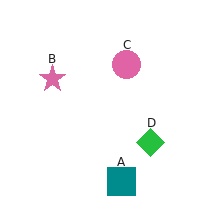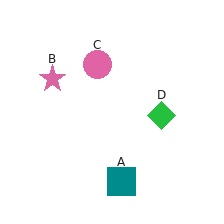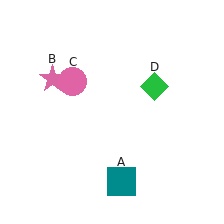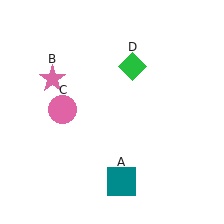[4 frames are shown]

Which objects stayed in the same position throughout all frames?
Teal square (object A) and pink star (object B) remained stationary.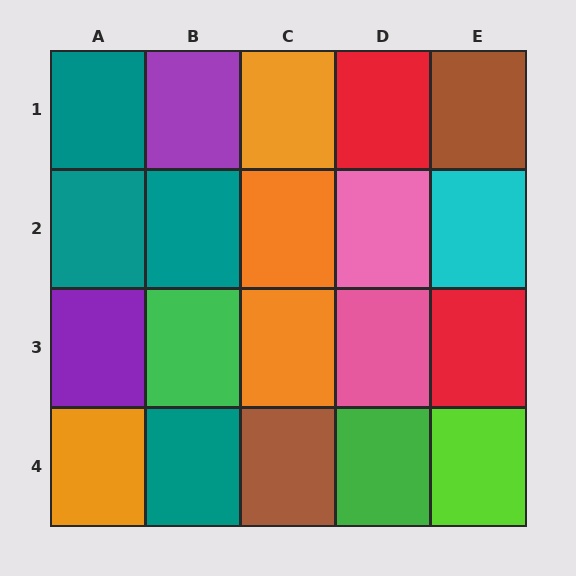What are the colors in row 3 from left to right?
Purple, green, orange, pink, red.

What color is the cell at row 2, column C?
Orange.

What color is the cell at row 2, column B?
Teal.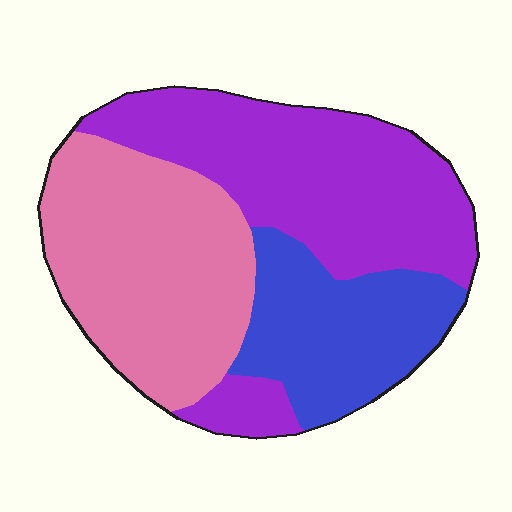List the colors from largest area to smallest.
From largest to smallest: purple, pink, blue.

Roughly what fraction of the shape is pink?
Pink takes up about three eighths (3/8) of the shape.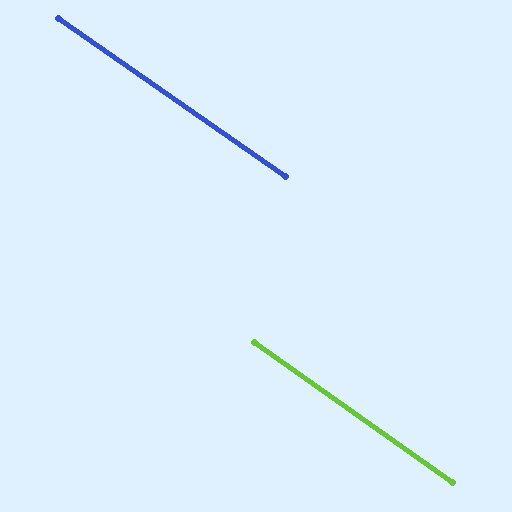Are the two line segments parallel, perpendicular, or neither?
Parallel — their directions differ by only 0.5°.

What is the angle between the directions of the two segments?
Approximately 1 degree.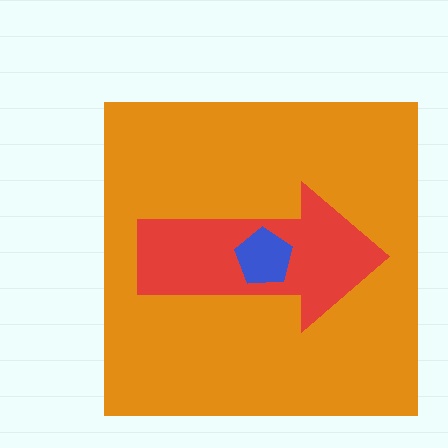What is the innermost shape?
The blue pentagon.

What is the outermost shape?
The orange square.